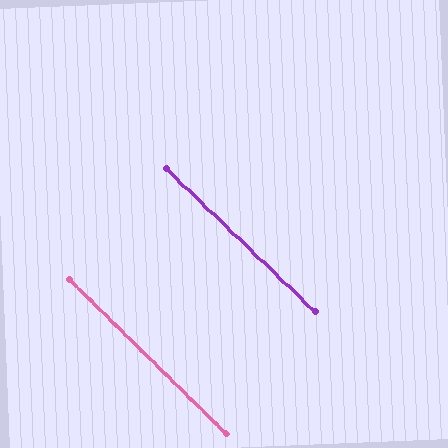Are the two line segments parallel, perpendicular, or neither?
Parallel — their directions differ by only 0.5°.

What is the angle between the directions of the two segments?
Approximately 0 degrees.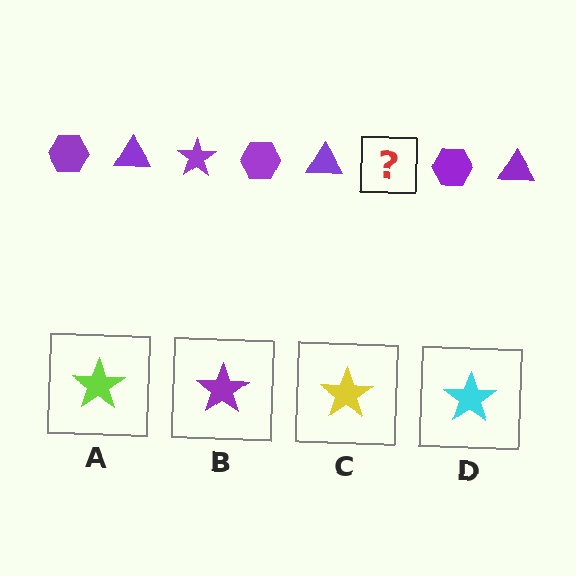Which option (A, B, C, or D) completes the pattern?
B.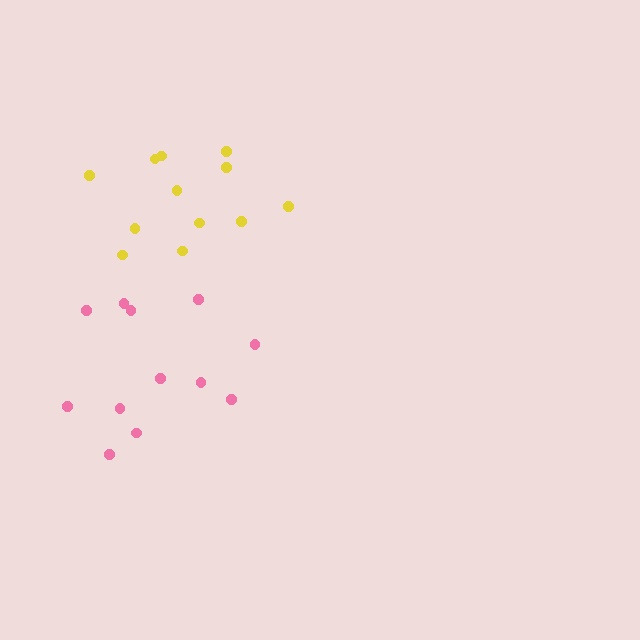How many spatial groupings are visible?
There are 2 spatial groupings.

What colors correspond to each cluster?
The clusters are colored: pink, yellow.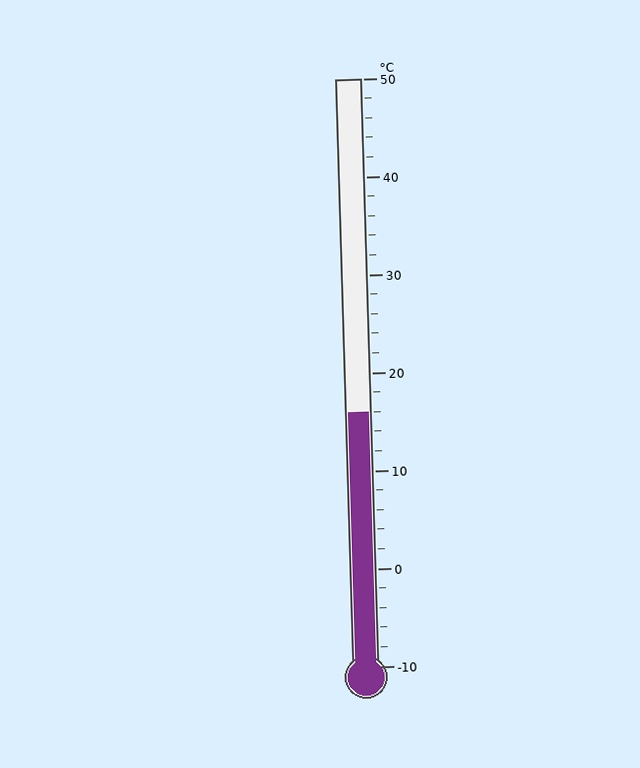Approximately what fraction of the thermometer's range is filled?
The thermometer is filled to approximately 45% of its range.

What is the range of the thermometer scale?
The thermometer scale ranges from -10°C to 50°C.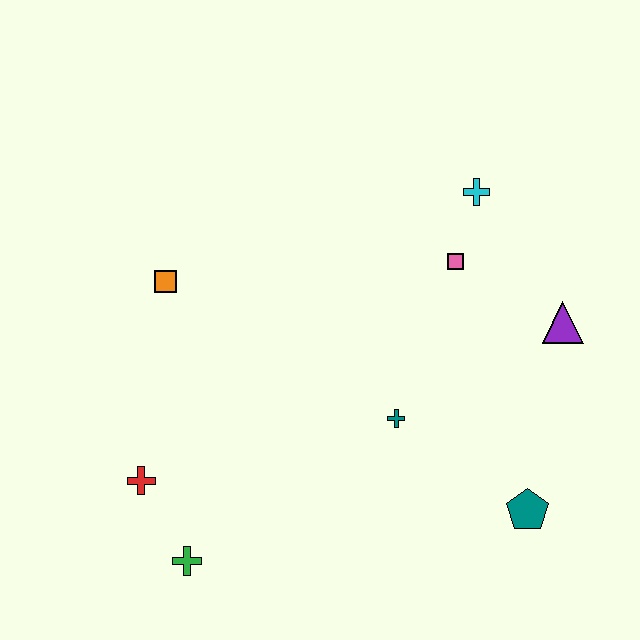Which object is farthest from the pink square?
The green cross is farthest from the pink square.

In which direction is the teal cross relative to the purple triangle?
The teal cross is to the left of the purple triangle.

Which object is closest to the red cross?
The green cross is closest to the red cross.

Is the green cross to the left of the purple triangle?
Yes